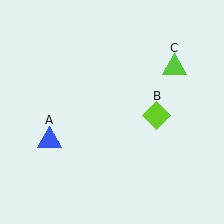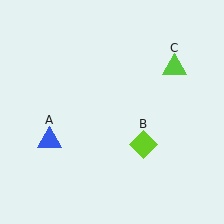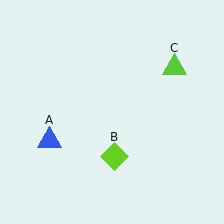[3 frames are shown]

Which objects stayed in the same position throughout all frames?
Blue triangle (object A) and lime triangle (object C) remained stationary.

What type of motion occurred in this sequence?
The lime diamond (object B) rotated clockwise around the center of the scene.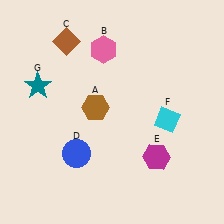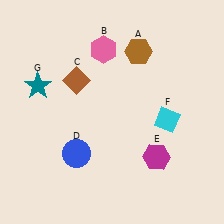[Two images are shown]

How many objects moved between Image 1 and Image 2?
2 objects moved between the two images.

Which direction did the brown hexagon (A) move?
The brown hexagon (A) moved up.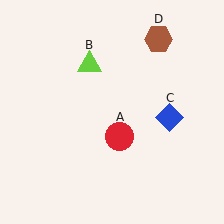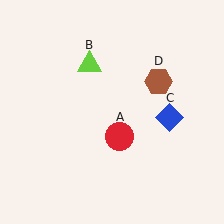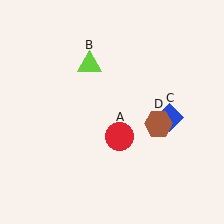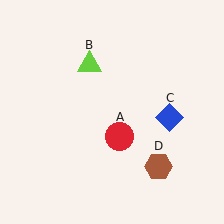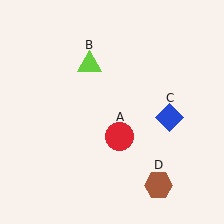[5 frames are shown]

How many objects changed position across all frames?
1 object changed position: brown hexagon (object D).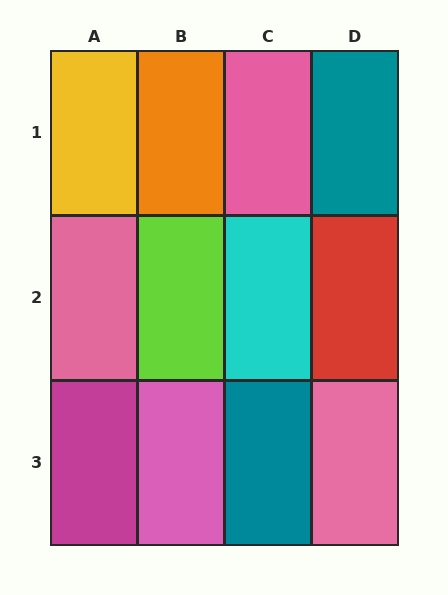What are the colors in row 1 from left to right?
Yellow, orange, pink, teal.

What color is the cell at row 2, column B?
Lime.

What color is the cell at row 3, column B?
Pink.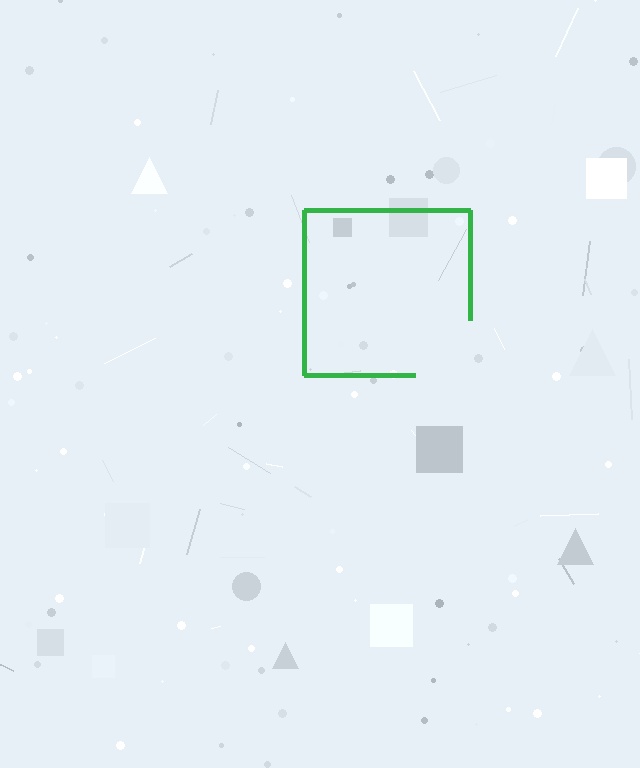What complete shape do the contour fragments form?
The contour fragments form a square.